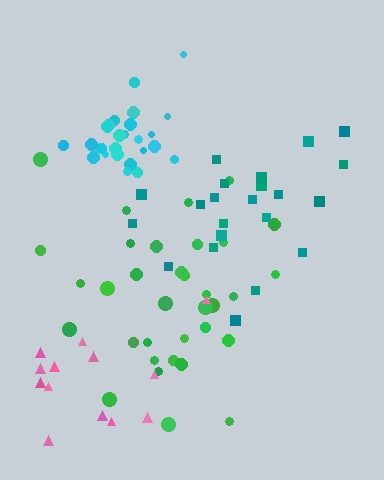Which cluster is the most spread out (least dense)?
Pink.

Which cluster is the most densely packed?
Cyan.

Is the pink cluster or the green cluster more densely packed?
Green.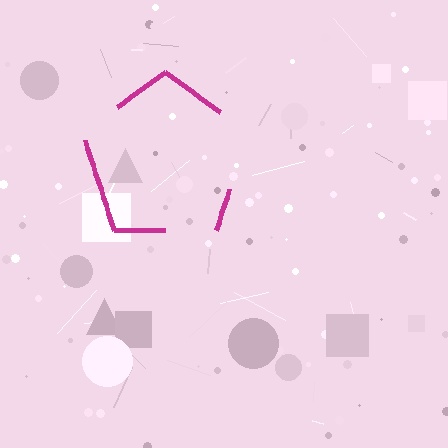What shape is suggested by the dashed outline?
The dashed outline suggests a pentagon.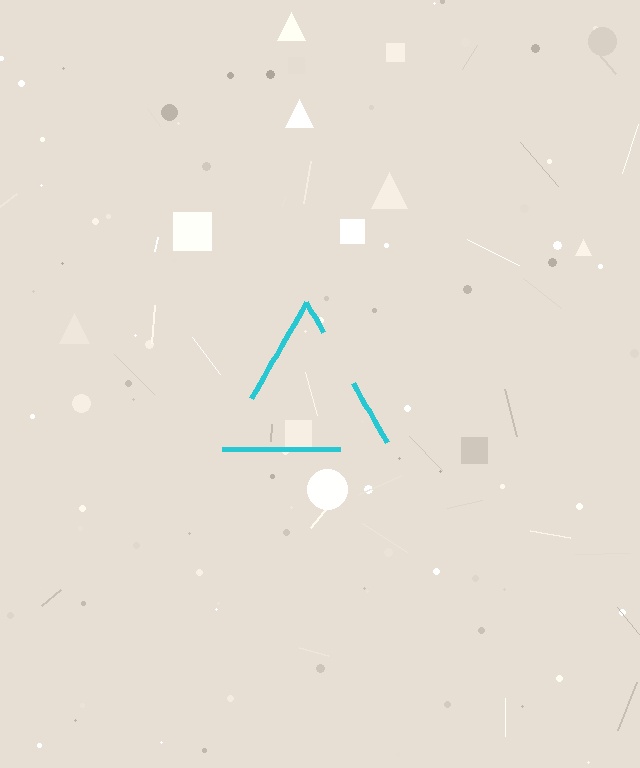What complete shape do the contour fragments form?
The contour fragments form a triangle.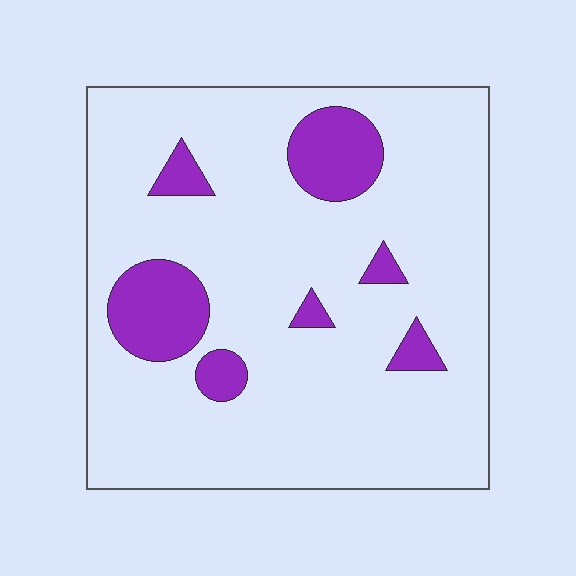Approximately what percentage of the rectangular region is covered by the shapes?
Approximately 15%.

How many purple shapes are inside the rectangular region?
7.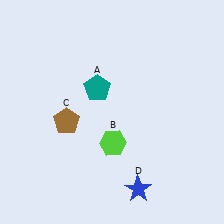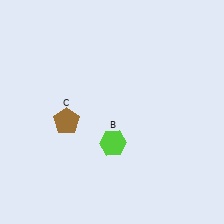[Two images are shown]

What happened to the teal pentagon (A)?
The teal pentagon (A) was removed in Image 2. It was in the top-left area of Image 1.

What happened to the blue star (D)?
The blue star (D) was removed in Image 2. It was in the bottom-right area of Image 1.